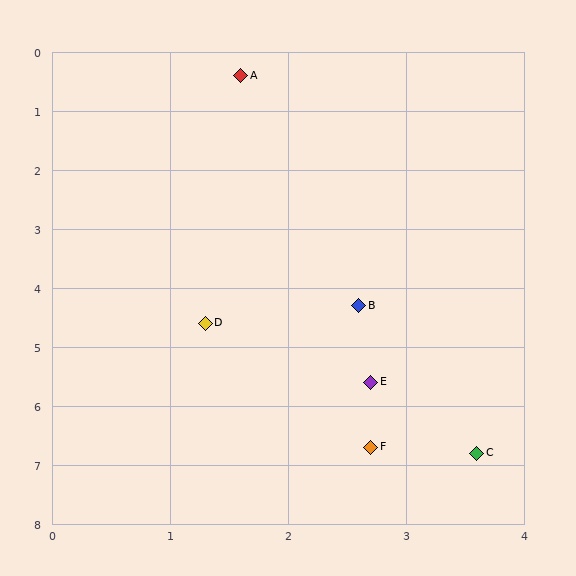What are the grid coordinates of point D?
Point D is at approximately (1.3, 4.6).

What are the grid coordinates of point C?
Point C is at approximately (3.6, 6.8).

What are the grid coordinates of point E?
Point E is at approximately (2.7, 5.6).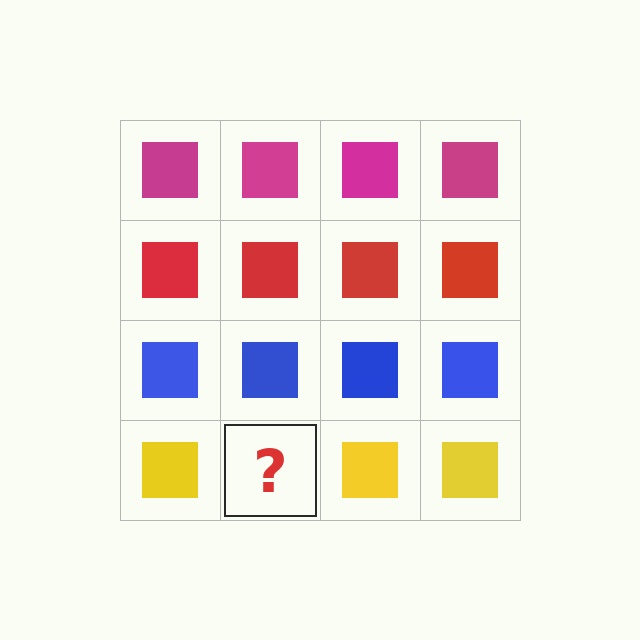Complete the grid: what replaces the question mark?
The question mark should be replaced with a yellow square.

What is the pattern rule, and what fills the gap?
The rule is that each row has a consistent color. The gap should be filled with a yellow square.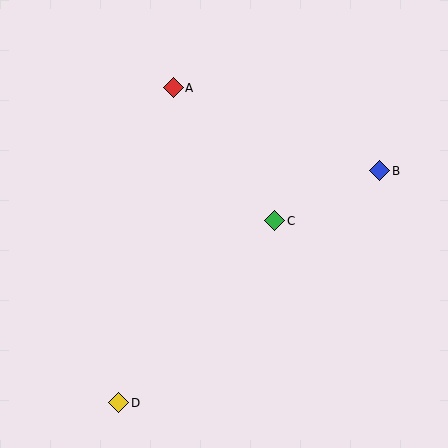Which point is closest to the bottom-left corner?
Point D is closest to the bottom-left corner.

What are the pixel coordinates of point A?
Point A is at (173, 88).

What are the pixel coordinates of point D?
Point D is at (119, 403).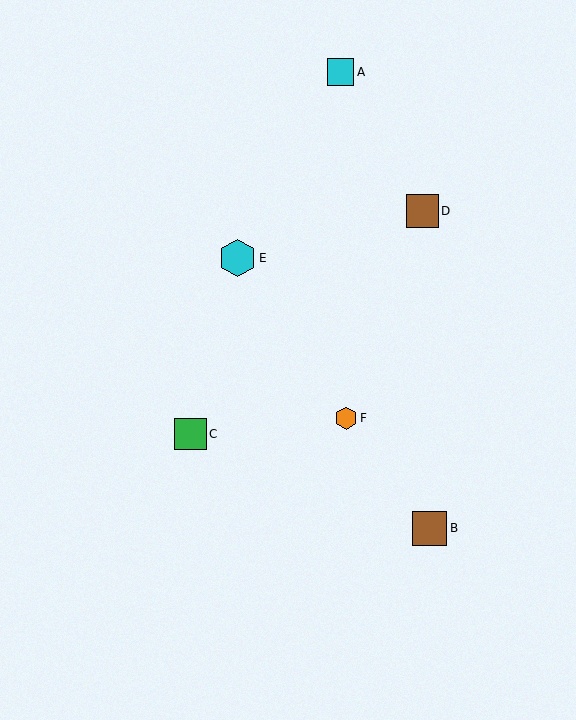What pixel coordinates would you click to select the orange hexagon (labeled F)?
Click at (346, 418) to select the orange hexagon F.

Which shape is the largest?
The cyan hexagon (labeled E) is the largest.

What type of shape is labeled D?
Shape D is a brown square.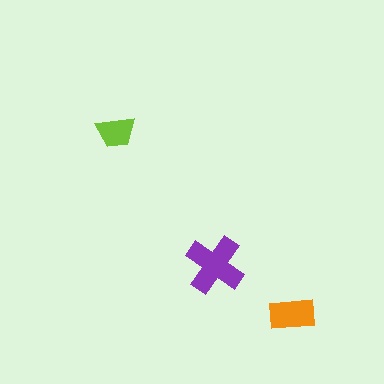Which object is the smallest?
The lime trapezoid.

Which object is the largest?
The purple cross.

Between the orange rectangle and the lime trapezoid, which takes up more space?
The orange rectangle.